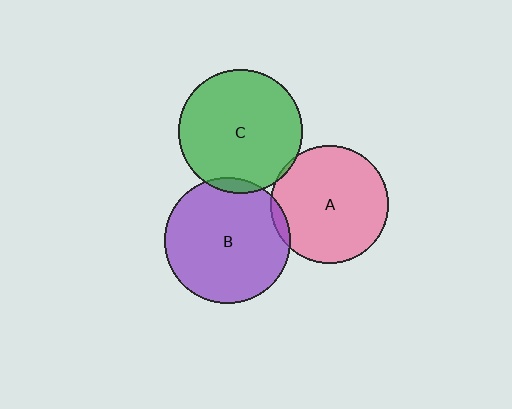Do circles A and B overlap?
Yes.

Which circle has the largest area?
Circle B (purple).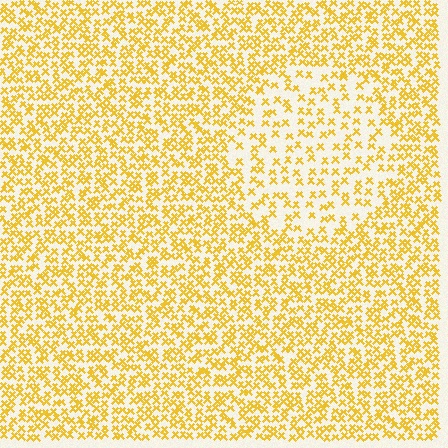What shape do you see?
I see a circle.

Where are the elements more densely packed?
The elements are more densely packed outside the circle boundary.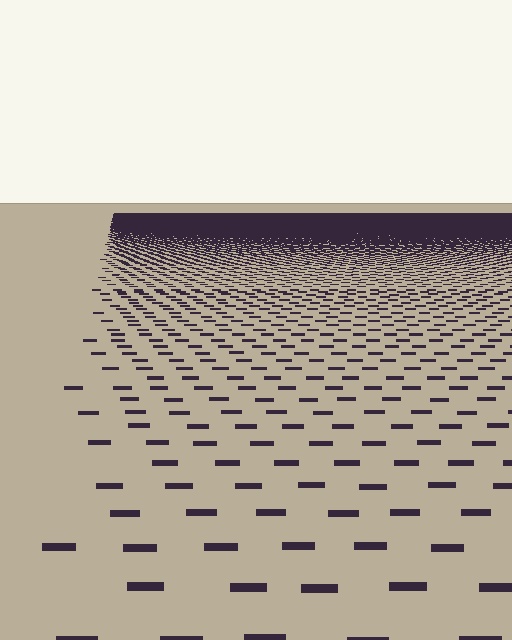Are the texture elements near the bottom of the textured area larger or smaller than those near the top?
Larger. Near the bottom, elements are closer to the viewer and appear at a bigger on-screen size.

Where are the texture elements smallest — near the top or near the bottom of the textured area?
Near the top.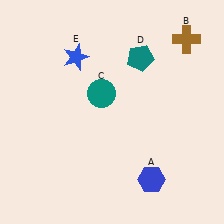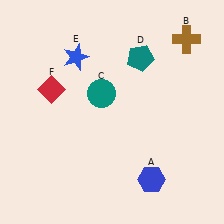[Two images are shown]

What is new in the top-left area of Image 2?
A red diamond (F) was added in the top-left area of Image 2.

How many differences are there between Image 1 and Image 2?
There is 1 difference between the two images.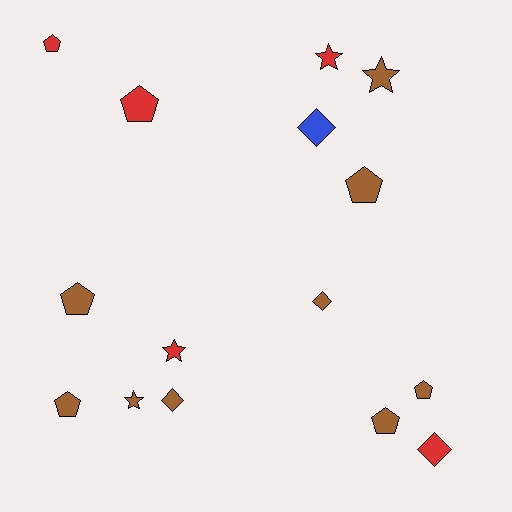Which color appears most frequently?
Brown, with 9 objects.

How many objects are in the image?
There are 15 objects.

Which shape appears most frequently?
Pentagon, with 7 objects.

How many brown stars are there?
There are 2 brown stars.